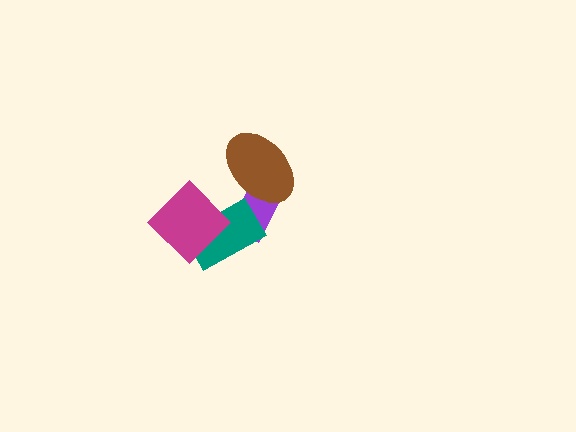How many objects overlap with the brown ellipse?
1 object overlaps with the brown ellipse.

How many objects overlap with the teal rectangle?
2 objects overlap with the teal rectangle.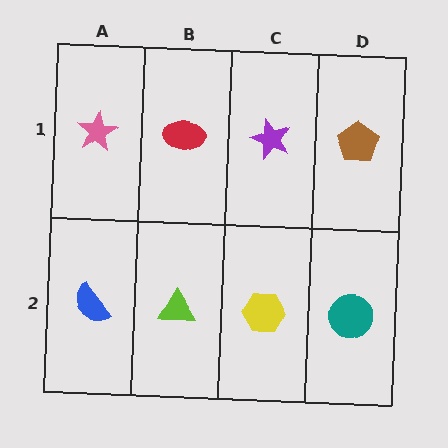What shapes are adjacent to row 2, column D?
A brown pentagon (row 1, column D), a yellow hexagon (row 2, column C).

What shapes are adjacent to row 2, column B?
A red ellipse (row 1, column B), a blue semicircle (row 2, column A), a yellow hexagon (row 2, column C).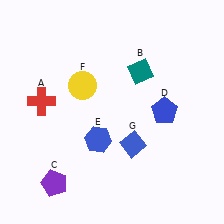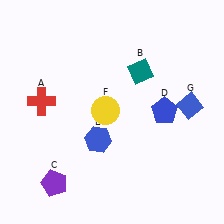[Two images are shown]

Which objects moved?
The objects that moved are: the yellow circle (F), the blue diamond (G).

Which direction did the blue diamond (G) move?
The blue diamond (G) moved right.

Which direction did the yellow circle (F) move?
The yellow circle (F) moved down.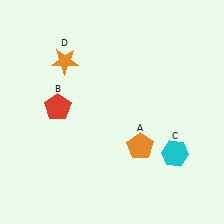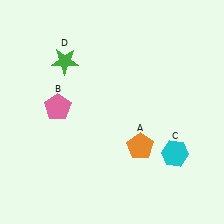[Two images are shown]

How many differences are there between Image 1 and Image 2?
There are 2 differences between the two images.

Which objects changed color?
B changed from red to pink. D changed from orange to green.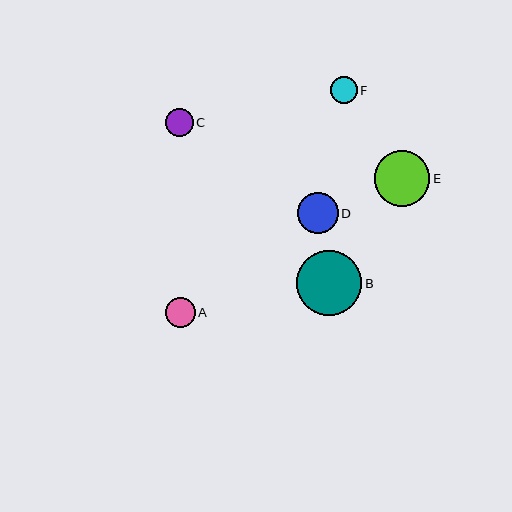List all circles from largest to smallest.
From largest to smallest: B, E, D, A, C, F.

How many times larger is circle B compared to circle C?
Circle B is approximately 2.3 times the size of circle C.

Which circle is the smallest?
Circle F is the smallest with a size of approximately 27 pixels.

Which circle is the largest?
Circle B is the largest with a size of approximately 66 pixels.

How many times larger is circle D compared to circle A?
Circle D is approximately 1.4 times the size of circle A.